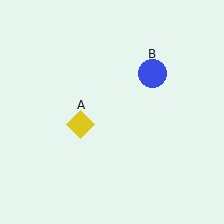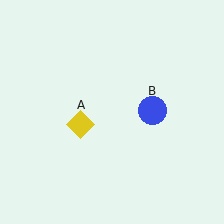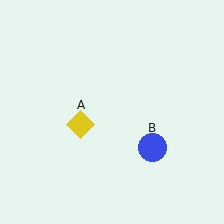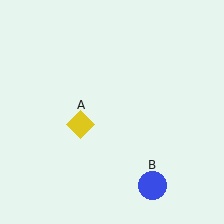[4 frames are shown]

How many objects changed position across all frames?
1 object changed position: blue circle (object B).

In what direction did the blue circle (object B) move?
The blue circle (object B) moved down.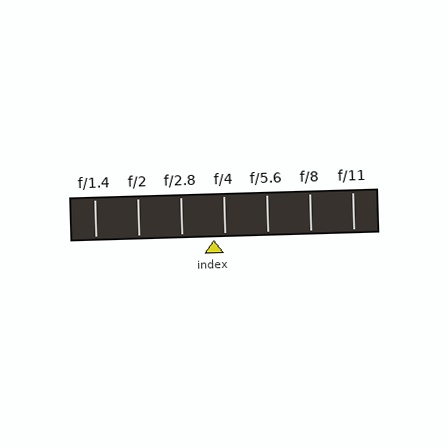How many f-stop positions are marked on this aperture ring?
There are 7 f-stop positions marked.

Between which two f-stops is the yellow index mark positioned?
The index mark is between f/2.8 and f/4.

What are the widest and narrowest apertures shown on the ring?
The widest aperture shown is f/1.4 and the narrowest is f/11.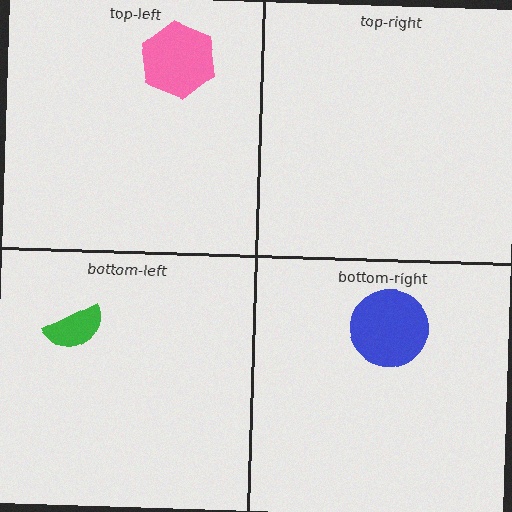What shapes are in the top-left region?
The pink hexagon.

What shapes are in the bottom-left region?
The green semicircle.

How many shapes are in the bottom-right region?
1.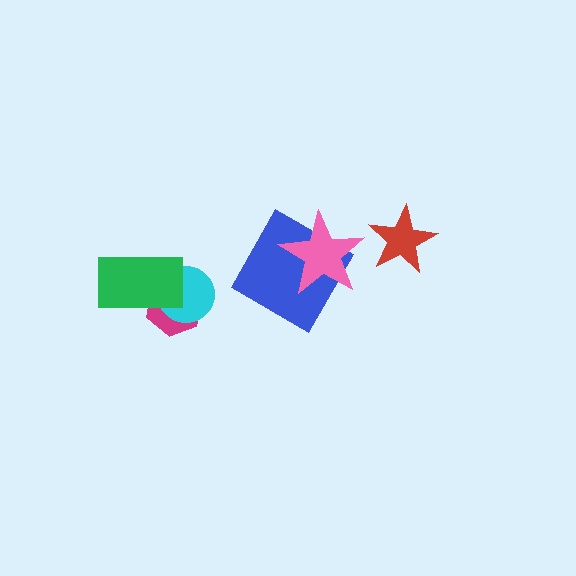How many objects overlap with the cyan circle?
2 objects overlap with the cyan circle.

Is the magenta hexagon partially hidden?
Yes, it is partially covered by another shape.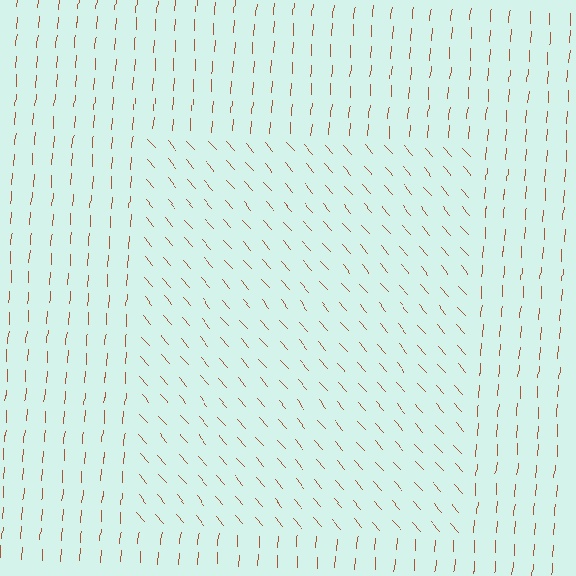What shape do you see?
I see a rectangle.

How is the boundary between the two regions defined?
The boundary is defined purely by a change in line orientation (approximately 45 degrees difference). All lines are the same color and thickness.